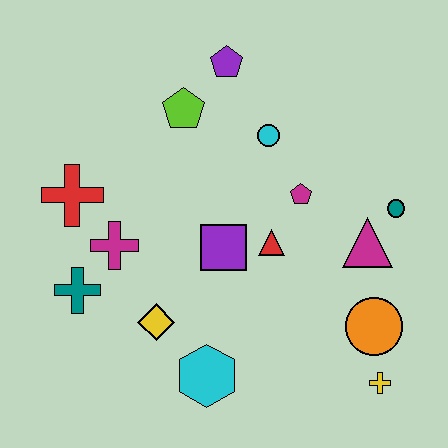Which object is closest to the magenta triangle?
The teal circle is closest to the magenta triangle.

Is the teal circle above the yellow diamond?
Yes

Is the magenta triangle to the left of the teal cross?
No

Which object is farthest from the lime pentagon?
The yellow cross is farthest from the lime pentagon.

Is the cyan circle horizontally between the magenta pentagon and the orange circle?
No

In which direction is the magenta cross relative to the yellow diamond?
The magenta cross is above the yellow diamond.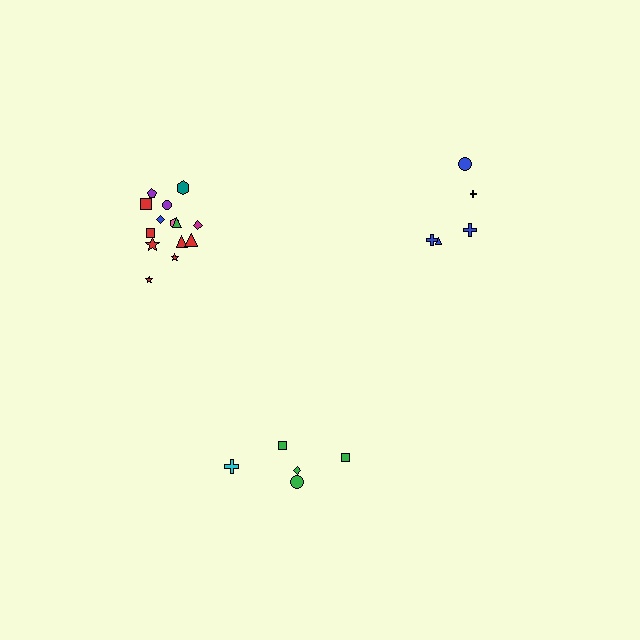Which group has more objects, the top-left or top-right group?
The top-left group.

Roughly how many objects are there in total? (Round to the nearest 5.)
Roughly 25 objects in total.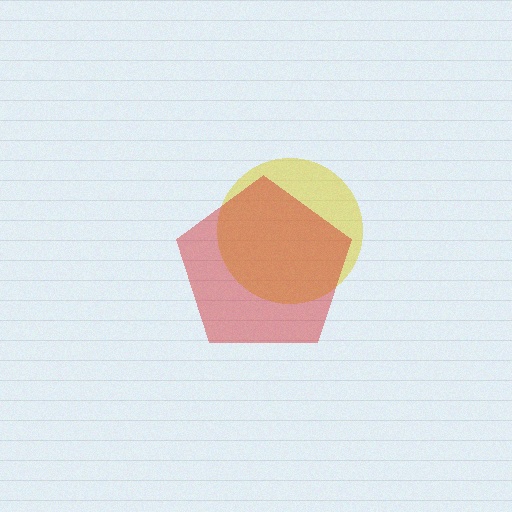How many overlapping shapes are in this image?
There are 2 overlapping shapes in the image.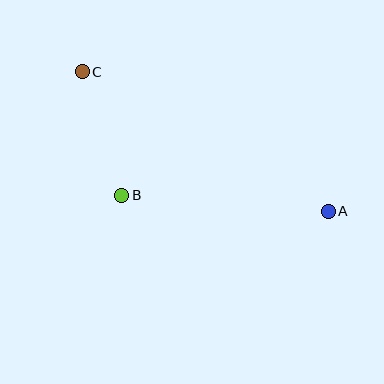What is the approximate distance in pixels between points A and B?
The distance between A and B is approximately 207 pixels.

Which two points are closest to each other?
Points B and C are closest to each other.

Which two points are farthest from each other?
Points A and C are farthest from each other.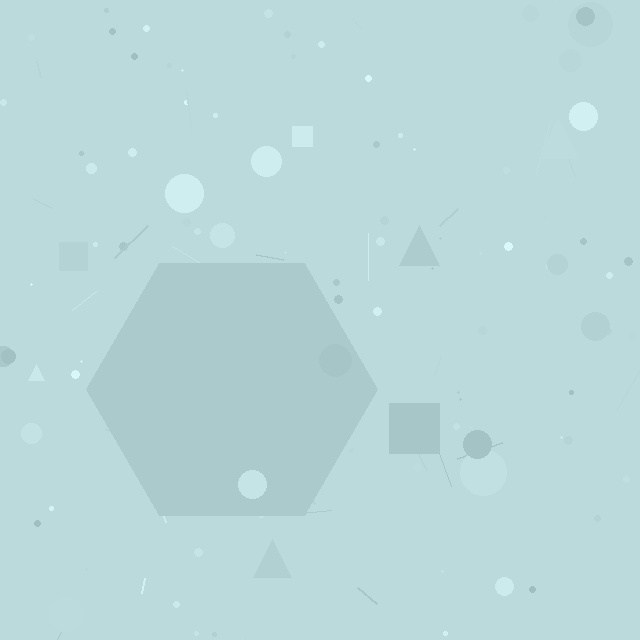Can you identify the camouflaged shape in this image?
The camouflaged shape is a hexagon.